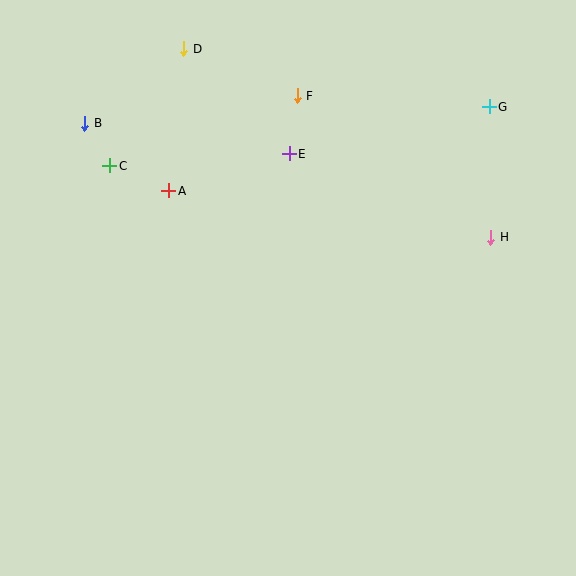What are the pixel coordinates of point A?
Point A is at (169, 191).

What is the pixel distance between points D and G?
The distance between D and G is 310 pixels.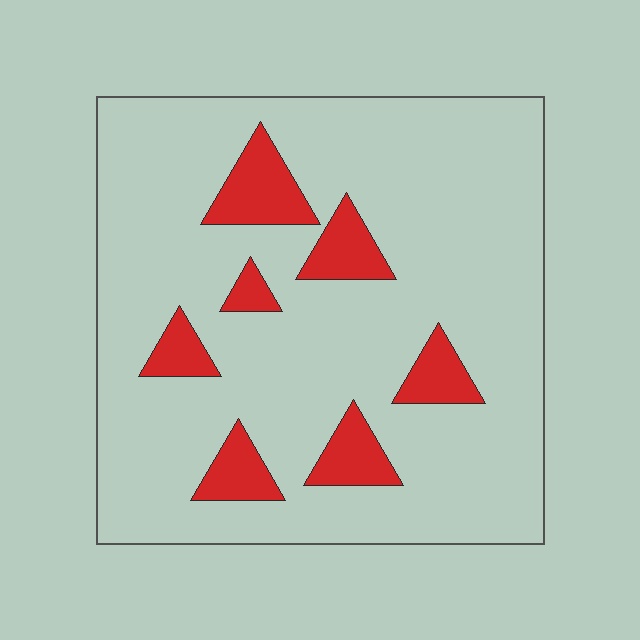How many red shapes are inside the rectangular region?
7.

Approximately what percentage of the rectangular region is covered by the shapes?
Approximately 15%.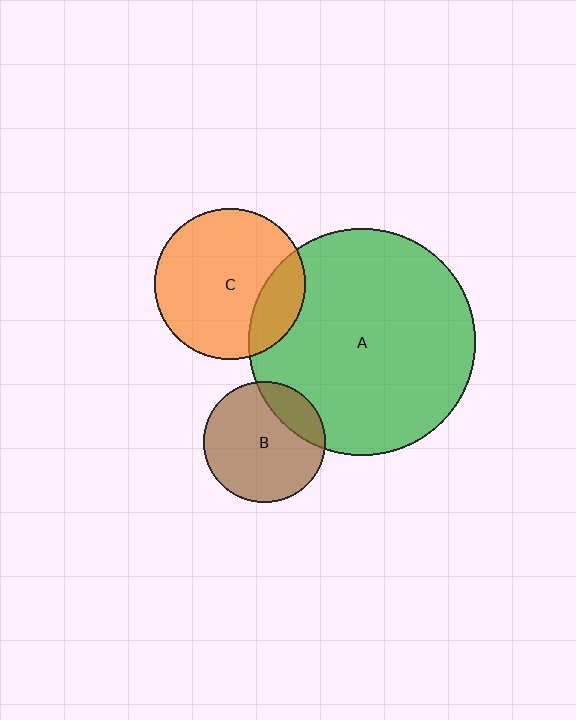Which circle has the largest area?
Circle A (green).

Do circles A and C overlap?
Yes.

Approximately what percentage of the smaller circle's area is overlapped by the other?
Approximately 20%.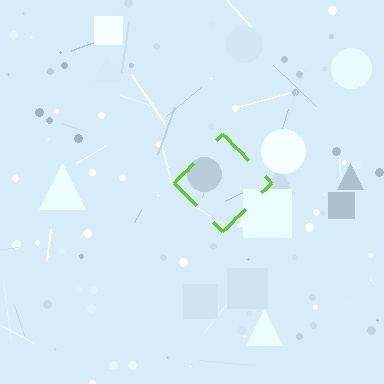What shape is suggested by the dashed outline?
The dashed outline suggests a diamond.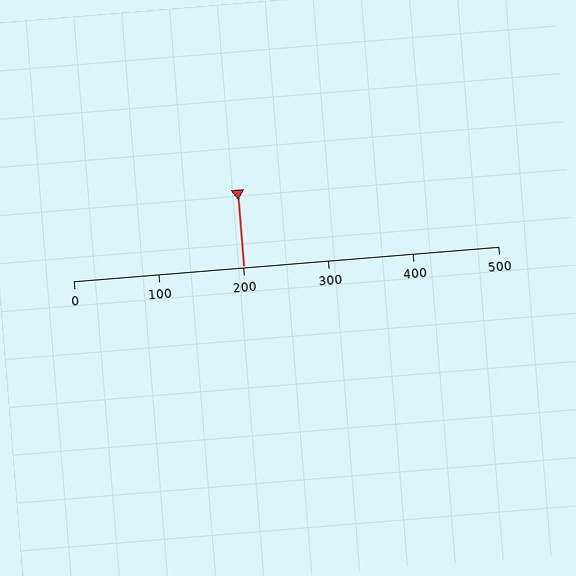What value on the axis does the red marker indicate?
The marker indicates approximately 200.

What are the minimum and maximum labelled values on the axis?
The axis runs from 0 to 500.